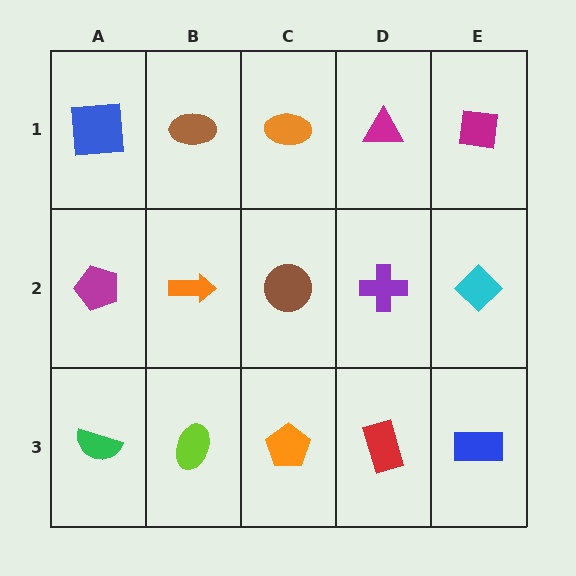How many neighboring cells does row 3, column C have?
3.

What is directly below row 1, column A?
A magenta pentagon.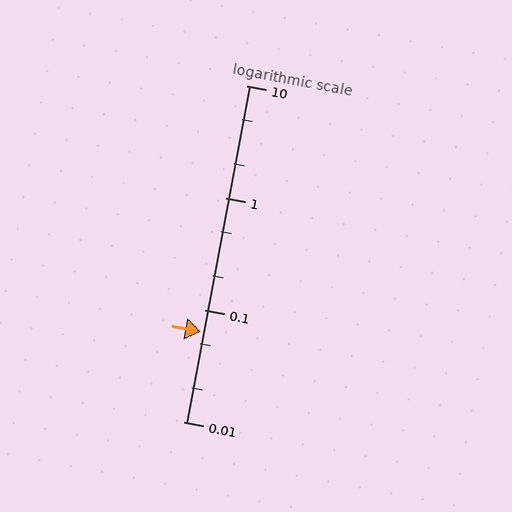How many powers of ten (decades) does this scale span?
The scale spans 3 decades, from 0.01 to 10.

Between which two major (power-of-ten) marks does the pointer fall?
The pointer is between 0.01 and 0.1.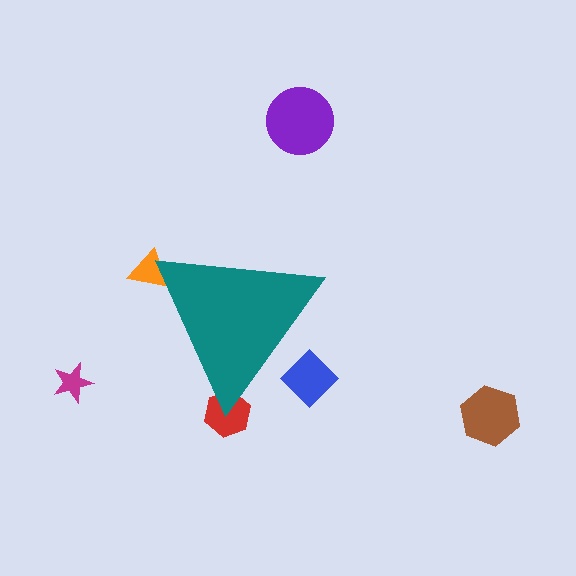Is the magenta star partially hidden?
No, the magenta star is fully visible.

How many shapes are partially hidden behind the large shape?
3 shapes are partially hidden.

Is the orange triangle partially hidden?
Yes, the orange triangle is partially hidden behind the teal triangle.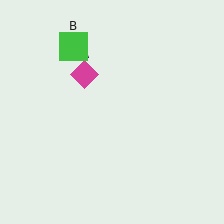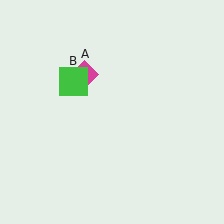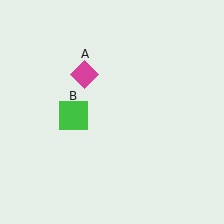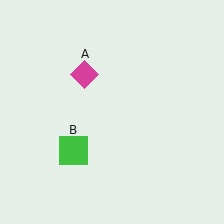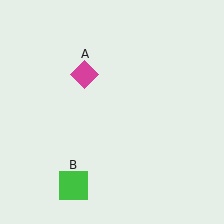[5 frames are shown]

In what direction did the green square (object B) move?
The green square (object B) moved down.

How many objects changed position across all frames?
1 object changed position: green square (object B).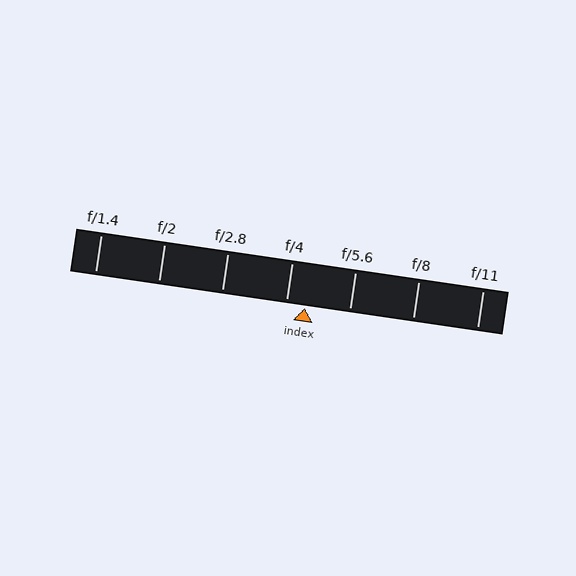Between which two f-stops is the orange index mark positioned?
The index mark is between f/4 and f/5.6.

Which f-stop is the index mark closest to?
The index mark is closest to f/4.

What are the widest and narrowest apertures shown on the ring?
The widest aperture shown is f/1.4 and the narrowest is f/11.